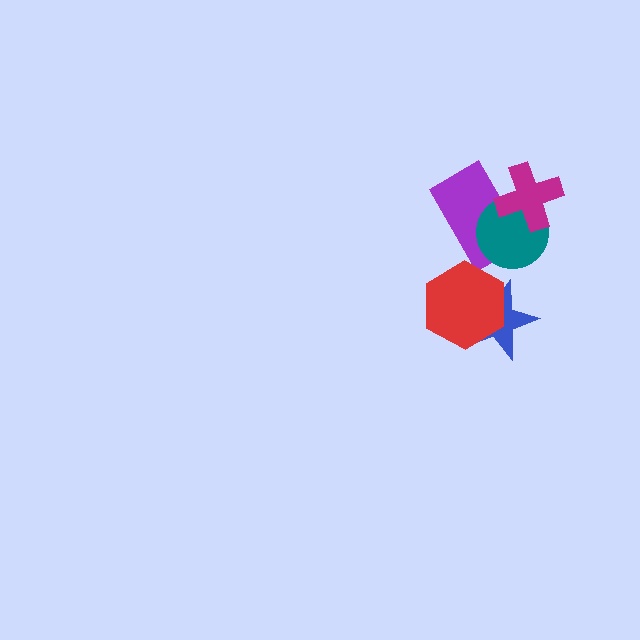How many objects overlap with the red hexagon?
1 object overlaps with the red hexagon.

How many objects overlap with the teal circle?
2 objects overlap with the teal circle.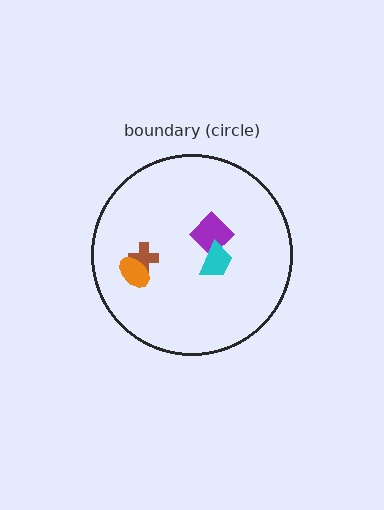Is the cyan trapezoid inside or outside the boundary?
Inside.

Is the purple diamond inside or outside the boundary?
Inside.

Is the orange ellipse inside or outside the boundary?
Inside.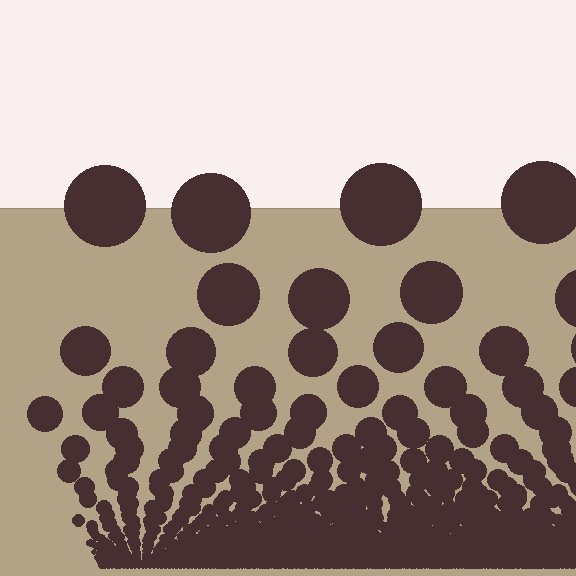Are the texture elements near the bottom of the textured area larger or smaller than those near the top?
Smaller. The gradient is inverted — elements near the bottom are smaller and denser.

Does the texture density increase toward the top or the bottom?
Density increases toward the bottom.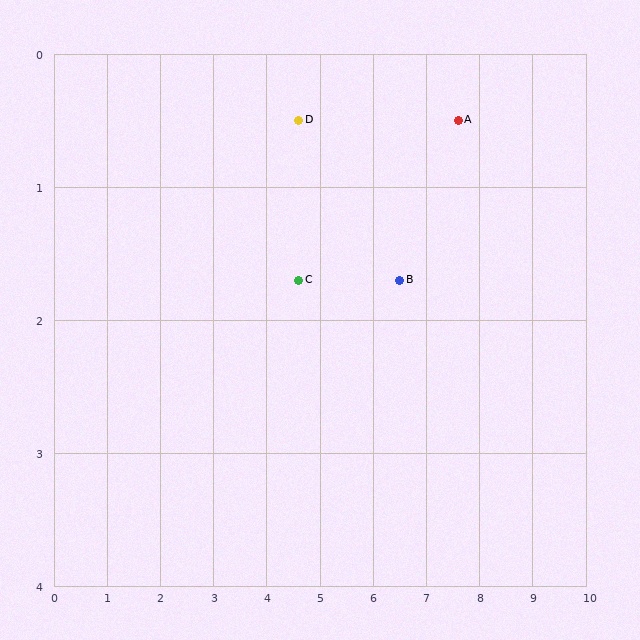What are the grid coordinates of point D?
Point D is at approximately (4.6, 0.5).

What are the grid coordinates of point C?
Point C is at approximately (4.6, 1.7).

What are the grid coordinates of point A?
Point A is at approximately (7.6, 0.5).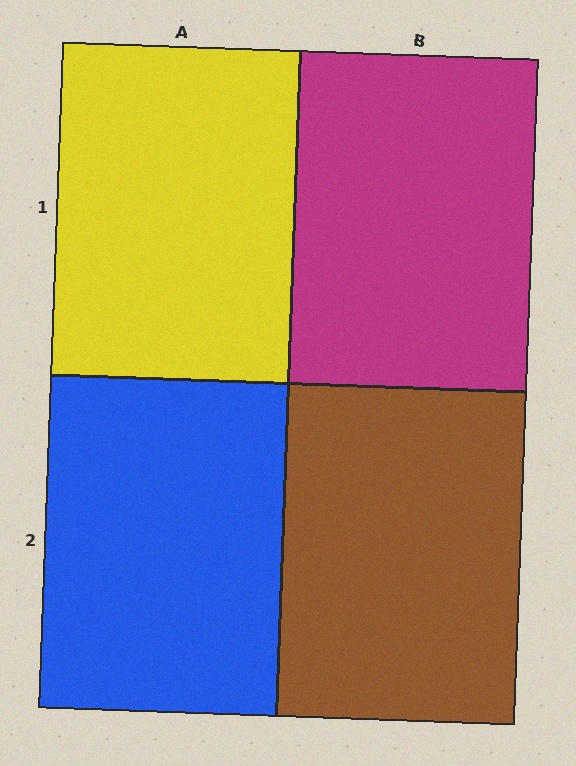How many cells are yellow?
1 cell is yellow.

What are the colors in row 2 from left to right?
Blue, brown.